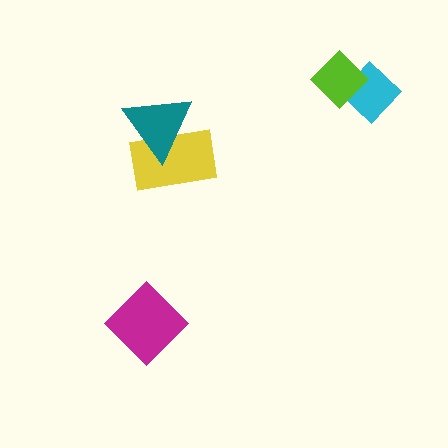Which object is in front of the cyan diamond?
The lime diamond is in front of the cyan diamond.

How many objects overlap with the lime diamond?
1 object overlaps with the lime diamond.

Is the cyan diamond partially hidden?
Yes, it is partially covered by another shape.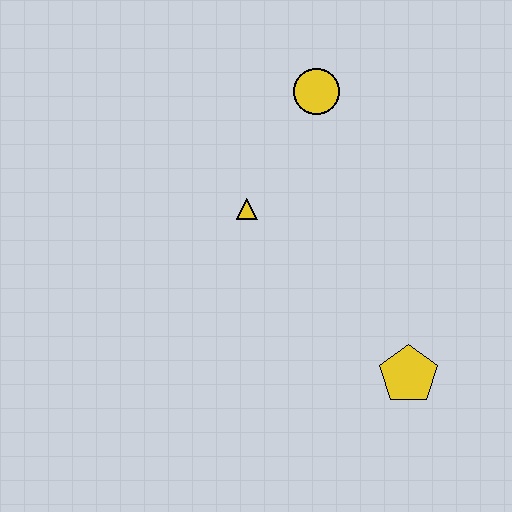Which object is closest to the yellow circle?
The yellow triangle is closest to the yellow circle.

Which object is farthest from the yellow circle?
The yellow pentagon is farthest from the yellow circle.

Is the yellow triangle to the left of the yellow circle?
Yes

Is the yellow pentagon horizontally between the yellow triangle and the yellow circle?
No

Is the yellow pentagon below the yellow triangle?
Yes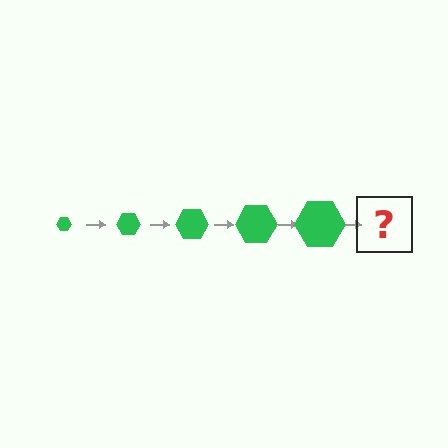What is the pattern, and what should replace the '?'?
The pattern is that the hexagon gets progressively larger each step. The '?' should be a green hexagon, larger than the previous one.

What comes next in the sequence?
The next element should be a green hexagon, larger than the previous one.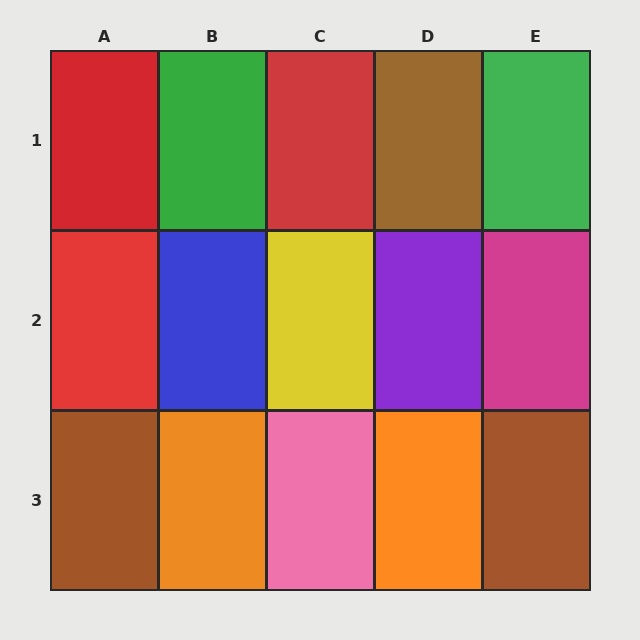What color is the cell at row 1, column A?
Red.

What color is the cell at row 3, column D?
Orange.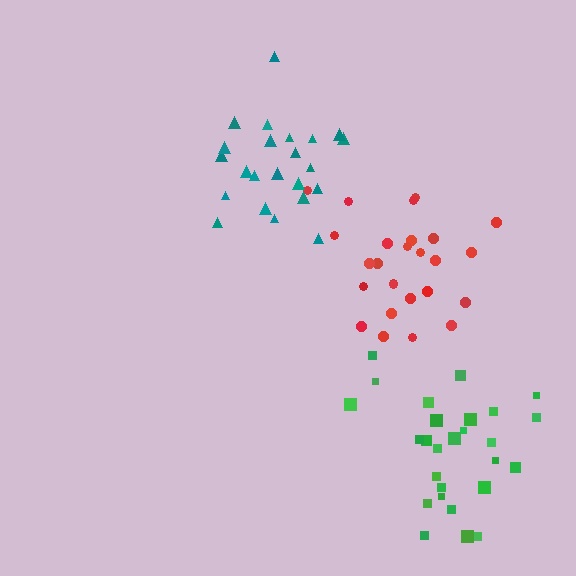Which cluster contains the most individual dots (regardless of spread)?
Green (27).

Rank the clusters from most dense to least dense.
red, teal, green.